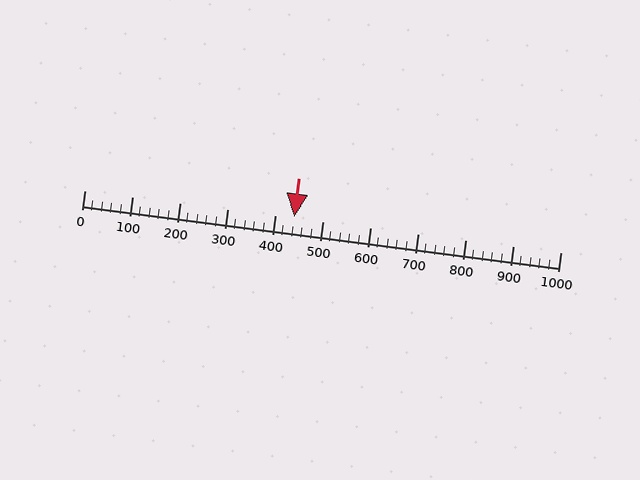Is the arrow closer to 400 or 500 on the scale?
The arrow is closer to 400.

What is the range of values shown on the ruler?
The ruler shows values from 0 to 1000.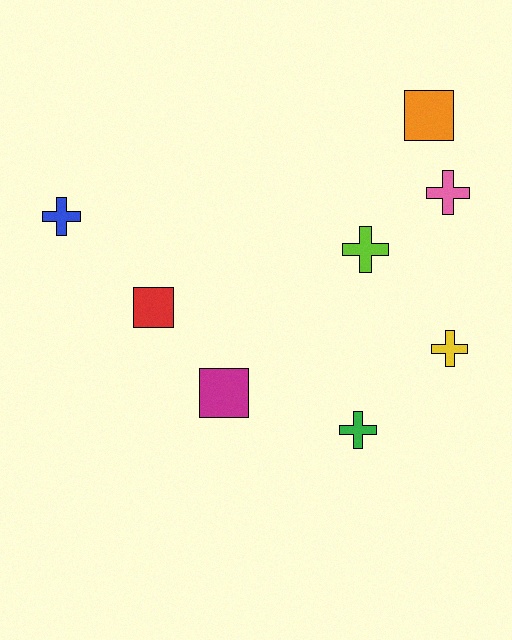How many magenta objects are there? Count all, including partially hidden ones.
There is 1 magenta object.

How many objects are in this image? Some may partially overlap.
There are 8 objects.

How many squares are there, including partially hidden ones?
There are 3 squares.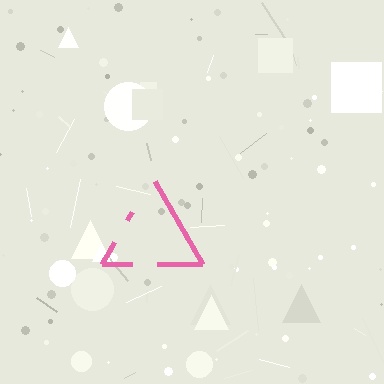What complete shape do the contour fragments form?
The contour fragments form a triangle.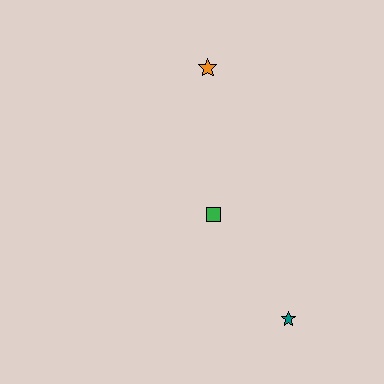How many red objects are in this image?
There are no red objects.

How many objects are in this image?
There are 3 objects.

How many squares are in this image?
There is 1 square.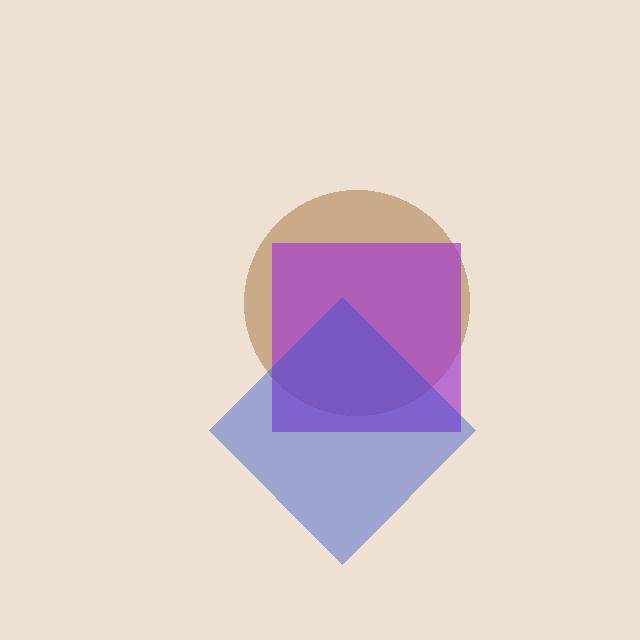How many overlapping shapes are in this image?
There are 3 overlapping shapes in the image.